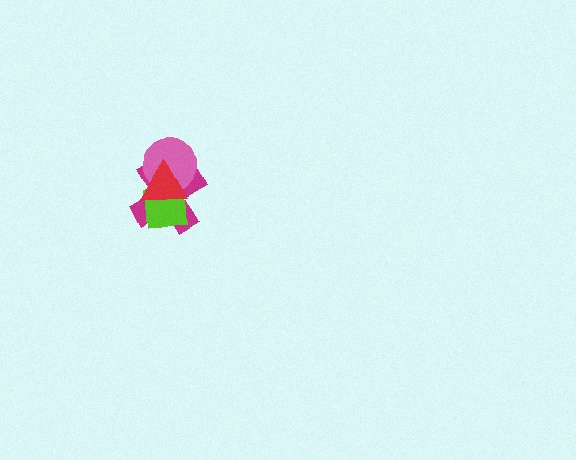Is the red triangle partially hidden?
No, no other shape covers it.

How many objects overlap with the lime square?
3 objects overlap with the lime square.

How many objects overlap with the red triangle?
3 objects overlap with the red triangle.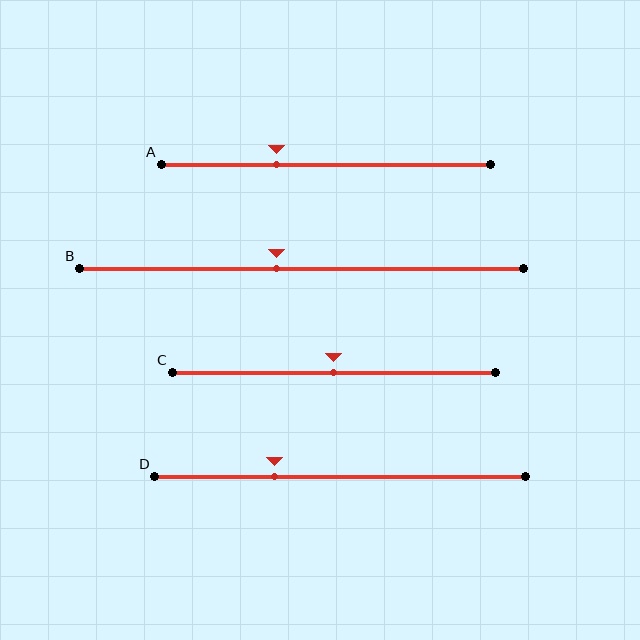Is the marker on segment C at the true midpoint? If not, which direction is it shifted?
Yes, the marker on segment C is at the true midpoint.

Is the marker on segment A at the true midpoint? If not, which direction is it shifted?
No, the marker on segment A is shifted to the left by about 15% of the segment length.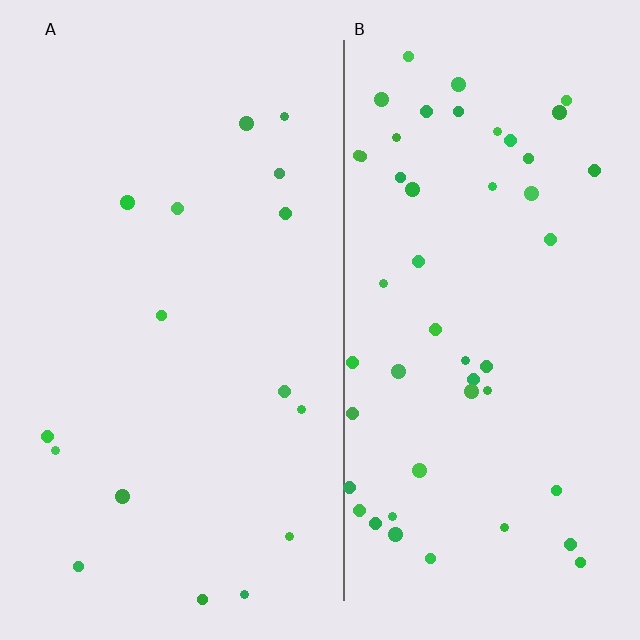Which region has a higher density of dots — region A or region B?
B (the right).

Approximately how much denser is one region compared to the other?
Approximately 3.0× — region B over region A.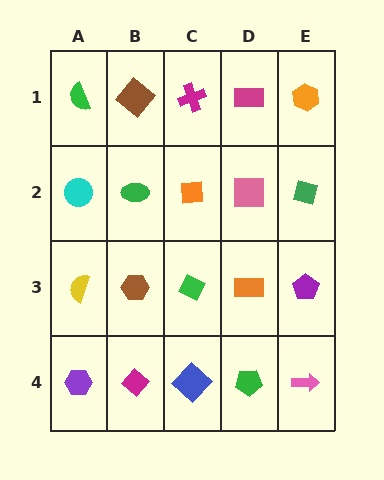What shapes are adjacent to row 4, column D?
An orange rectangle (row 3, column D), a blue diamond (row 4, column C), a pink arrow (row 4, column E).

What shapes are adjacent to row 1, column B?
A green ellipse (row 2, column B), a green semicircle (row 1, column A), a magenta cross (row 1, column C).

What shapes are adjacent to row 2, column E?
An orange hexagon (row 1, column E), a purple pentagon (row 3, column E), a pink square (row 2, column D).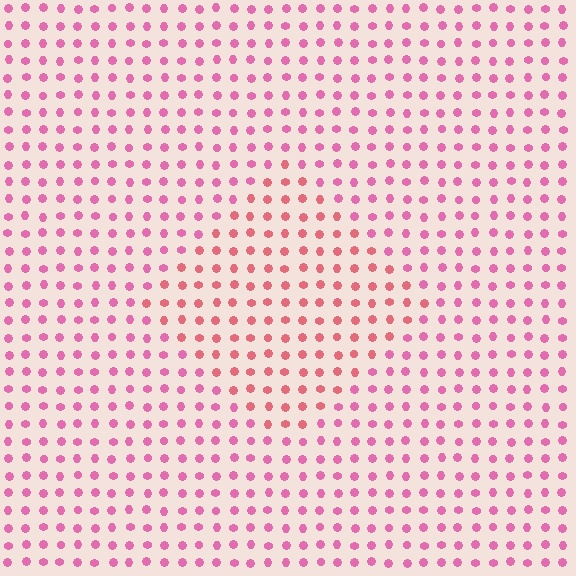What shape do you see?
I see a diamond.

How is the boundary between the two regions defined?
The boundary is defined purely by a slight shift in hue (about 27 degrees). Spacing, size, and orientation are identical on both sides.